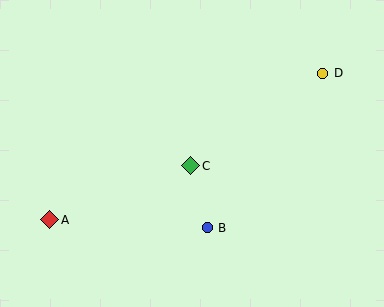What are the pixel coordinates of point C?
Point C is at (191, 166).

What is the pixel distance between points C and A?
The distance between C and A is 151 pixels.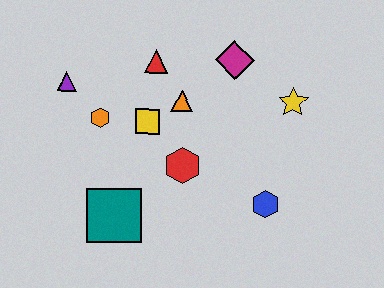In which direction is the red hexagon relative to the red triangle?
The red hexagon is below the red triangle.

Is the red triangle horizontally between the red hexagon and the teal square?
Yes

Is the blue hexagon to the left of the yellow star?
Yes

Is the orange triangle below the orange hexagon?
No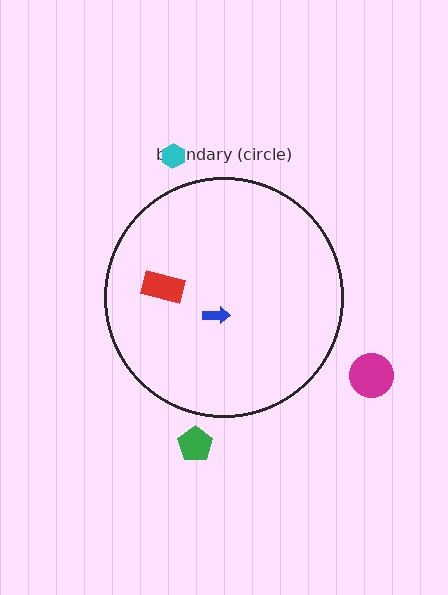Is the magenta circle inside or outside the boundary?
Outside.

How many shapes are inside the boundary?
2 inside, 3 outside.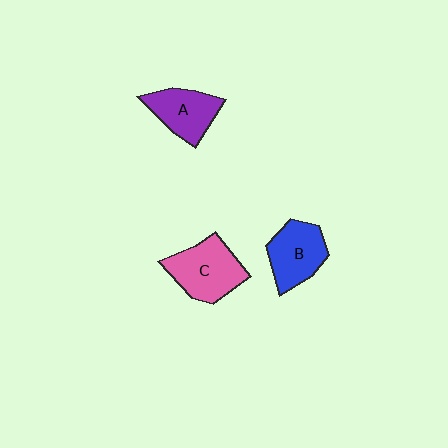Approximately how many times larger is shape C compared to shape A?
Approximately 1.3 times.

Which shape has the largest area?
Shape C (pink).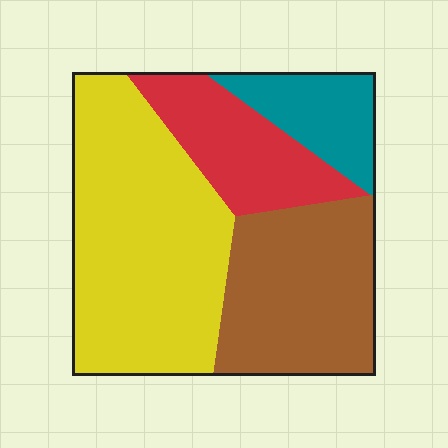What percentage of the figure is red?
Red takes up about one sixth (1/6) of the figure.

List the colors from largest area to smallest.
From largest to smallest: yellow, brown, red, teal.